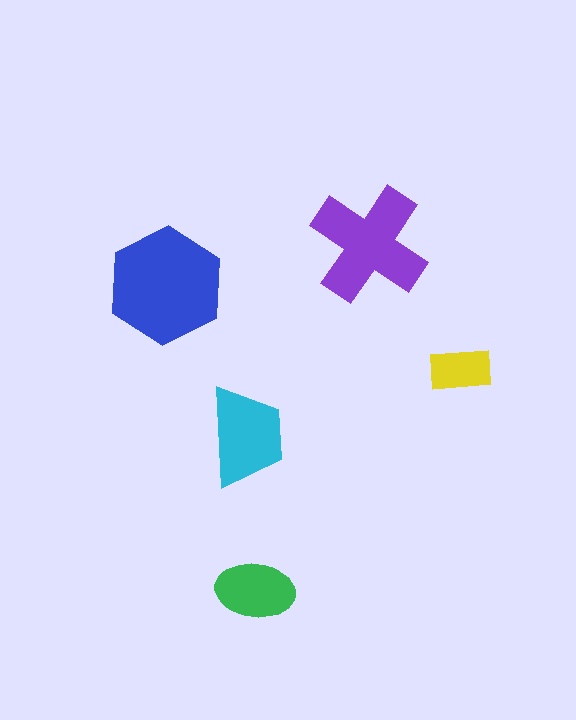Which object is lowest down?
The green ellipse is bottommost.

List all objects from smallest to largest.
The yellow rectangle, the green ellipse, the cyan trapezoid, the purple cross, the blue hexagon.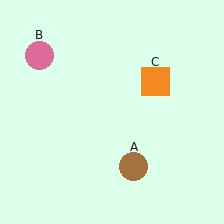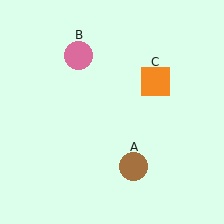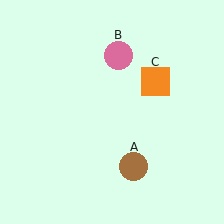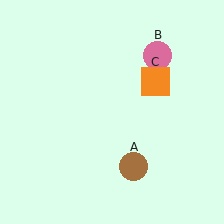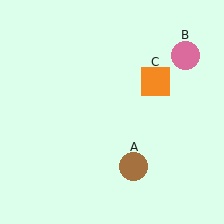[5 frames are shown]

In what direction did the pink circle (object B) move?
The pink circle (object B) moved right.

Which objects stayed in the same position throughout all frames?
Brown circle (object A) and orange square (object C) remained stationary.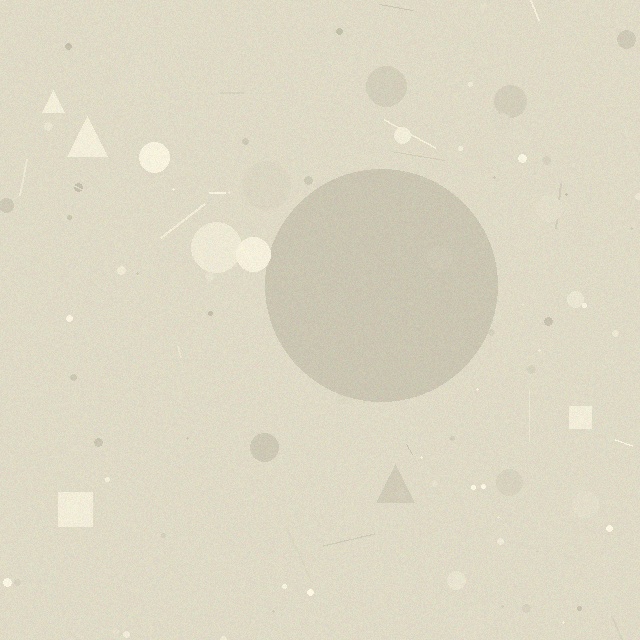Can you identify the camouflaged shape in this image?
The camouflaged shape is a circle.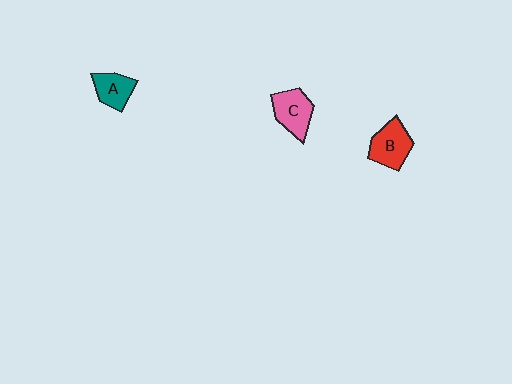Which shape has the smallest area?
Shape A (teal).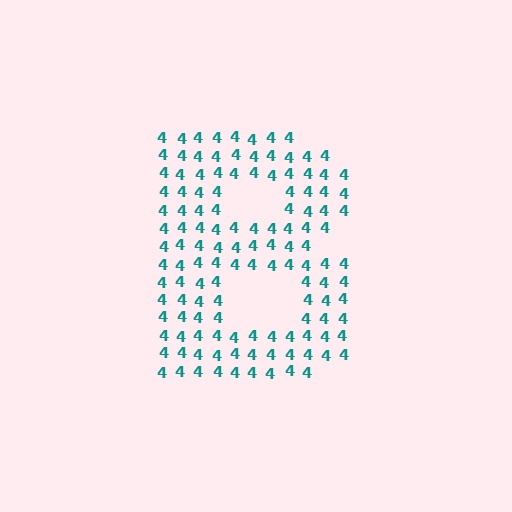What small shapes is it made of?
It is made of small digit 4's.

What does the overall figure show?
The overall figure shows the letter B.